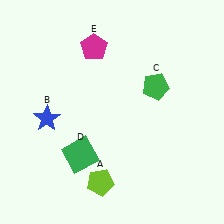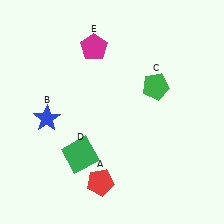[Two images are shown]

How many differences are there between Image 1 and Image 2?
There is 1 difference between the two images.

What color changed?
The pentagon (A) changed from lime in Image 1 to red in Image 2.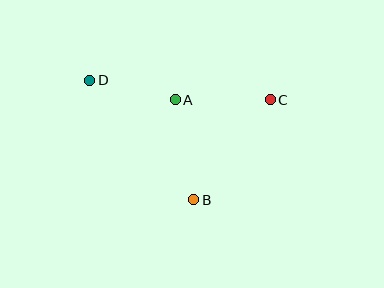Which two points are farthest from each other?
Points C and D are farthest from each other.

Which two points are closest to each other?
Points A and D are closest to each other.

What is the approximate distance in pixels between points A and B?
The distance between A and B is approximately 102 pixels.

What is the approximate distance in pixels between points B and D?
The distance between B and D is approximately 158 pixels.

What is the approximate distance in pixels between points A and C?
The distance between A and C is approximately 95 pixels.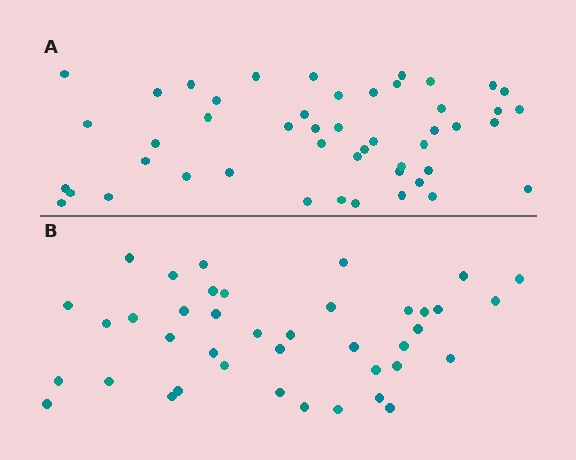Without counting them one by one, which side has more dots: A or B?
Region A (the top region) has more dots.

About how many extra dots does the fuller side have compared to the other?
Region A has roughly 8 or so more dots than region B.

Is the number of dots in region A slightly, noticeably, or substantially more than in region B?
Region A has only slightly more — the two regions are fairly close. The ratio is roughly 1.2 to 1.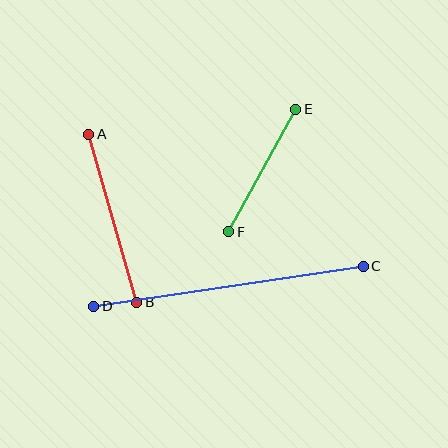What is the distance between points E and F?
The distance is approximately 140 pixels.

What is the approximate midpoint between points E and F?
The midpoint is at approximately (262, 170) pixels.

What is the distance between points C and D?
The distance is approximately 272 pixels.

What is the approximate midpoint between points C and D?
The midpoint is at approximately (229, 286) pixels.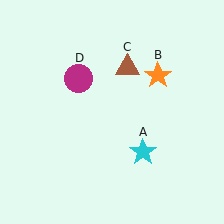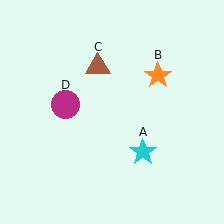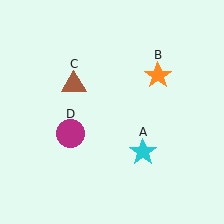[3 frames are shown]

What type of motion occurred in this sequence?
The brown triangle (object C), magenta circle (object D) rotated counterclockwise around the center of the scene.